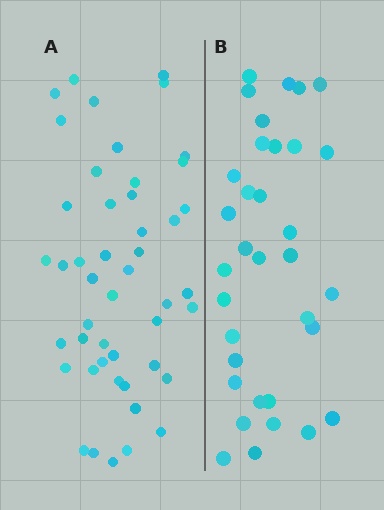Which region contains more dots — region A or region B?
Region A (the left region) has more dots.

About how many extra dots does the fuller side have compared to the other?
Region A has approximately 15 more dots than region B.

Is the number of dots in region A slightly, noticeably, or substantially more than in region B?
Region A has noticeably more, but not dramatically so. The ratio is roughly 1.4 to 1.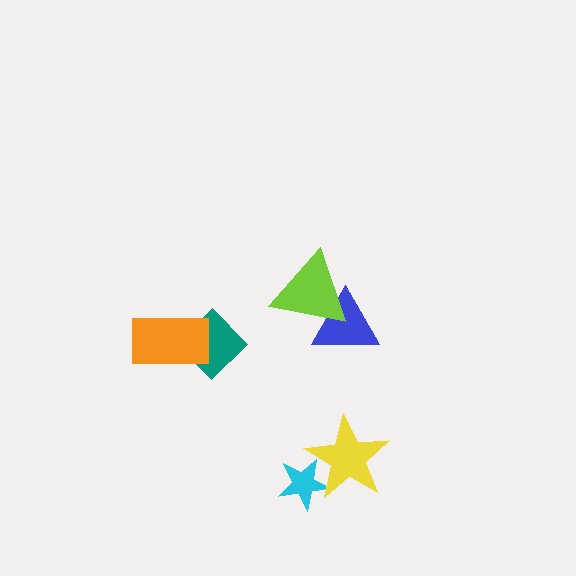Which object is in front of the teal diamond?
The orange rectangle is in front of the teal diamond.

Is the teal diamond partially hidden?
Yes, it is partially covered by another shape.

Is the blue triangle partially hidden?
Yes, it is partially covered by another shape.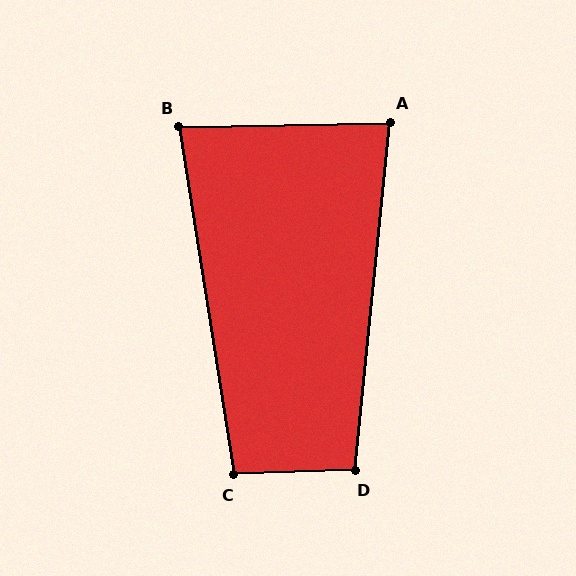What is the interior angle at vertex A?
Approximately 83 degrees (acute).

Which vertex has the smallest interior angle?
B, at approximately 82 degrees.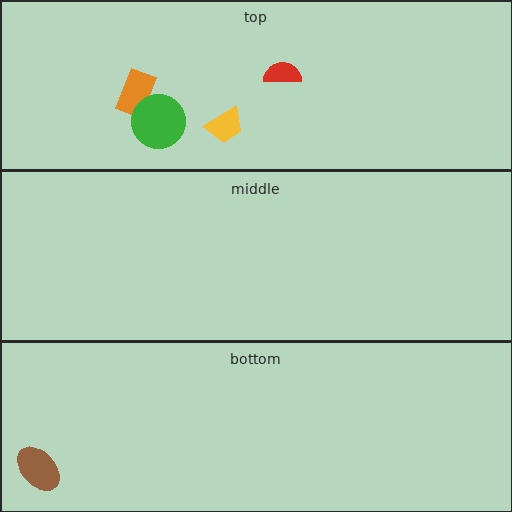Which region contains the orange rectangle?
The top region.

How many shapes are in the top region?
4.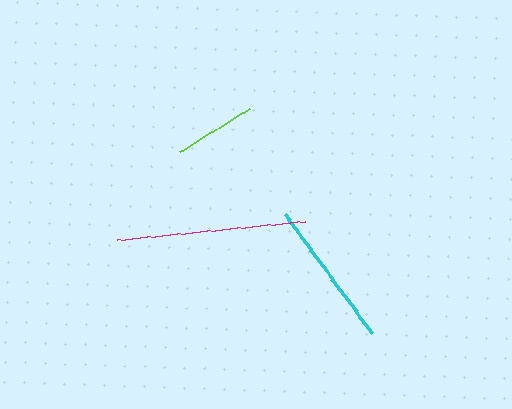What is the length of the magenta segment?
The magenta segment is approximately 189 pixels long.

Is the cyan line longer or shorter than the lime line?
The cyan line is longer than the lime line.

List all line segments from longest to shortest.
From longest to shortest: magenta, cyan, lime.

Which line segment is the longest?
The magenta line is the longest at approximately 189 pixels.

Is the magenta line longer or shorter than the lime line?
The magenta line is longer than the lime line.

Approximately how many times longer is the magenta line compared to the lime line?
The magenta line is approximately 2.3 times the length of the lime line.